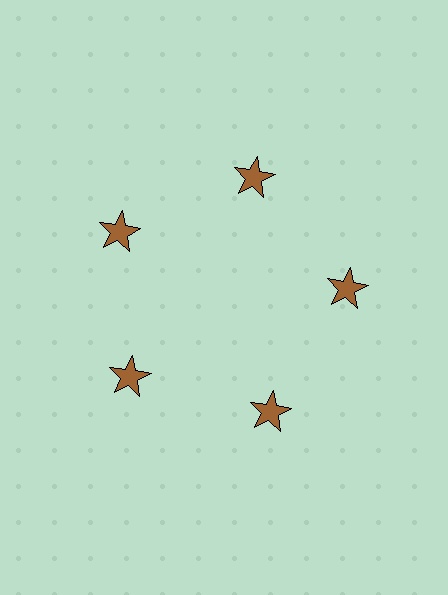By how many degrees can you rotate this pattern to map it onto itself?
The pattern maps onto itself every 72 degrees of rotation.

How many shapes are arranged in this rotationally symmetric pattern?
There are 5 shapes, arranged in 5 groups of 1.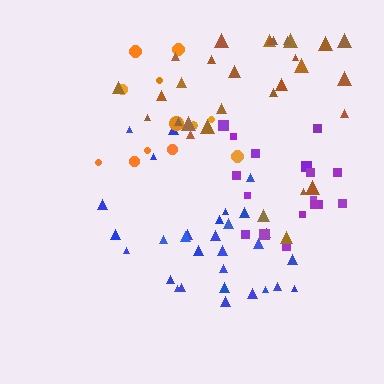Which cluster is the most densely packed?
Blue.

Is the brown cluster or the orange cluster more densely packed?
Brown.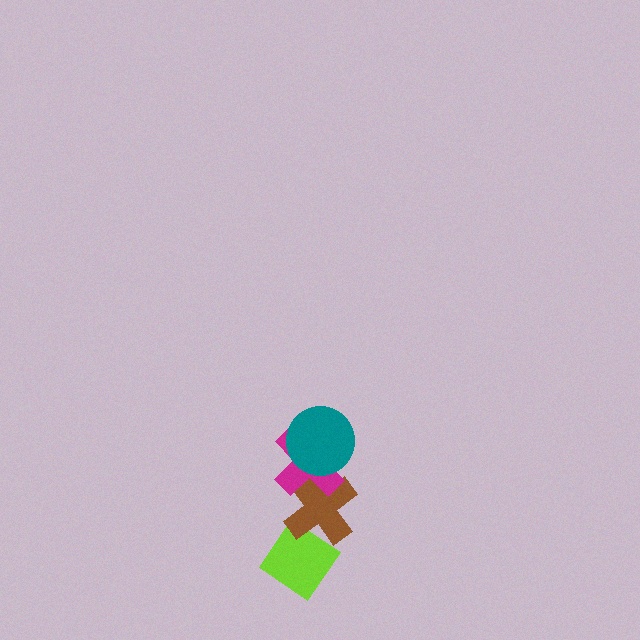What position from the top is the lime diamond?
The lime diamond is 4th from the top.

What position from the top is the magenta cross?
The magenta cross is 2nd from the top.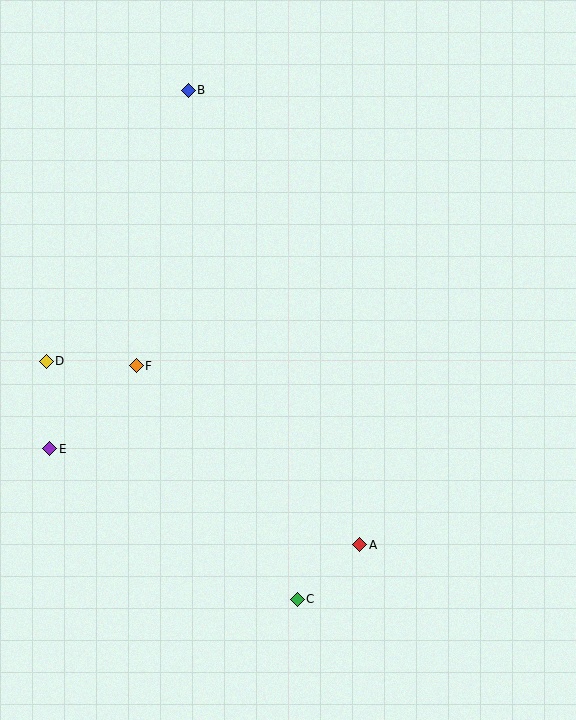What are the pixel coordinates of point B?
Point B is at (188, 90).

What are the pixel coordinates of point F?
Point F is at (136, 366).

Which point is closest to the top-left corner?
Point B is closest to the top-left corner.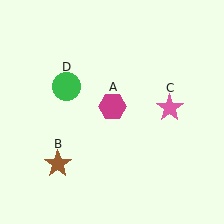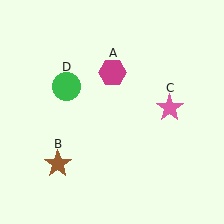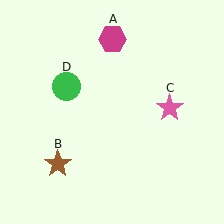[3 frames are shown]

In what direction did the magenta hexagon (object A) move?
The magenta hexagon (object A) moved up.